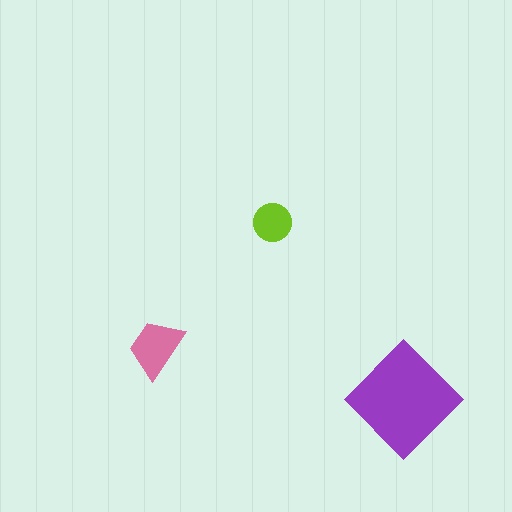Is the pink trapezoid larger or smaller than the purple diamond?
Smaller.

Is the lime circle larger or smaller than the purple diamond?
Smaller.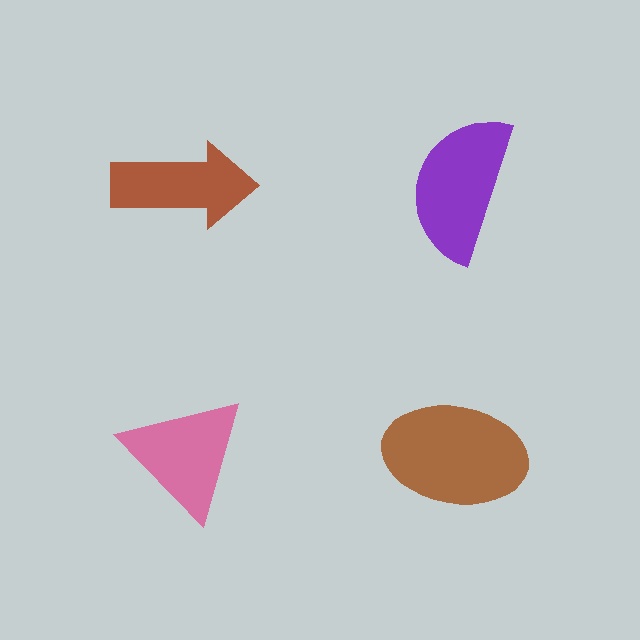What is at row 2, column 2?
A brown ellipse.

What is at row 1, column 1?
A brown arrow.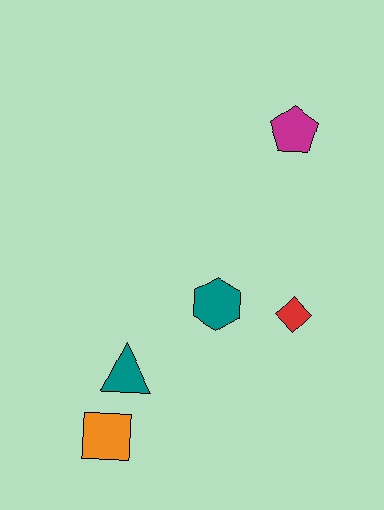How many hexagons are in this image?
There is 1 hexagon.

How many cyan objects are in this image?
There are no cyan objects.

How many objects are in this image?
There are 5 objects.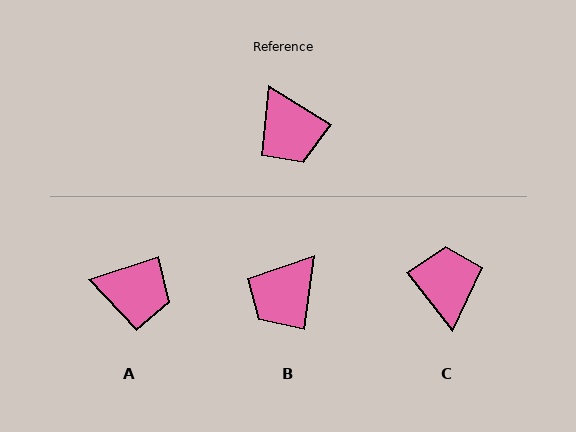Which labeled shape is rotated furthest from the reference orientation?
C, about 160 degrees away.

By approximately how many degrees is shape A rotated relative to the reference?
Approximately 49 degrees counter-clockwise.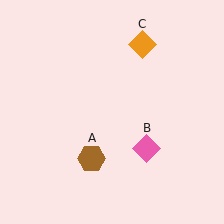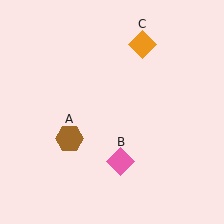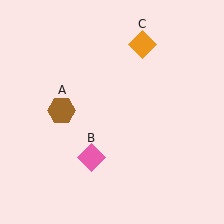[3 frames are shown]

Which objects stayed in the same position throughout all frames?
Orange diamond (object C) remained stationary.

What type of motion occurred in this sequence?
The brown hexagon (object A), pink diamond (object B) rotated clockwise around the center of the scene.